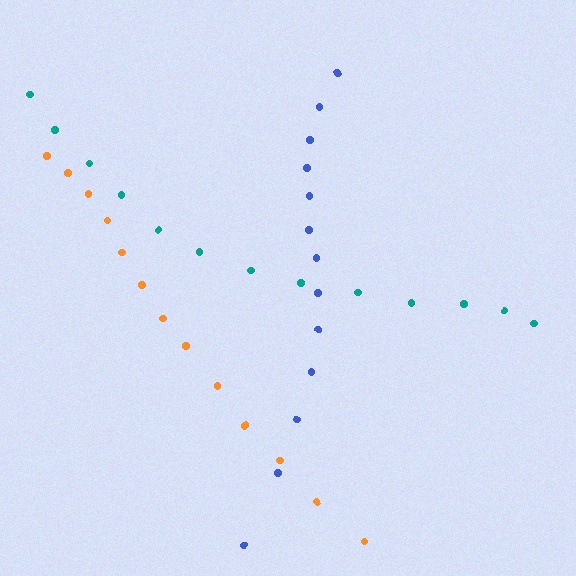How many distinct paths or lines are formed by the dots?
There are 3 distinct paths.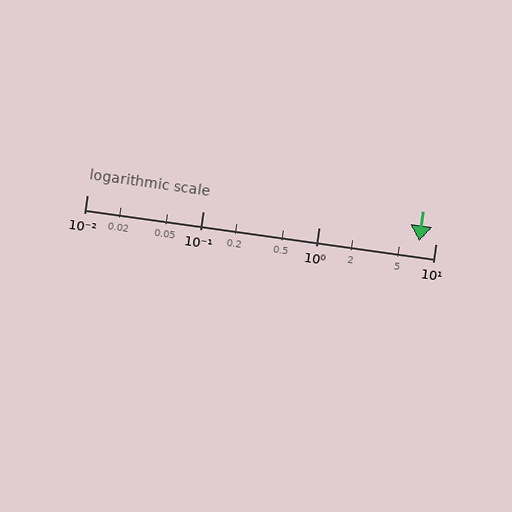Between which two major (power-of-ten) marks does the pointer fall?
The pointer is between 1 and 10.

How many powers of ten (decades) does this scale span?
The scale spans 3 decades, from 0.01 to 10.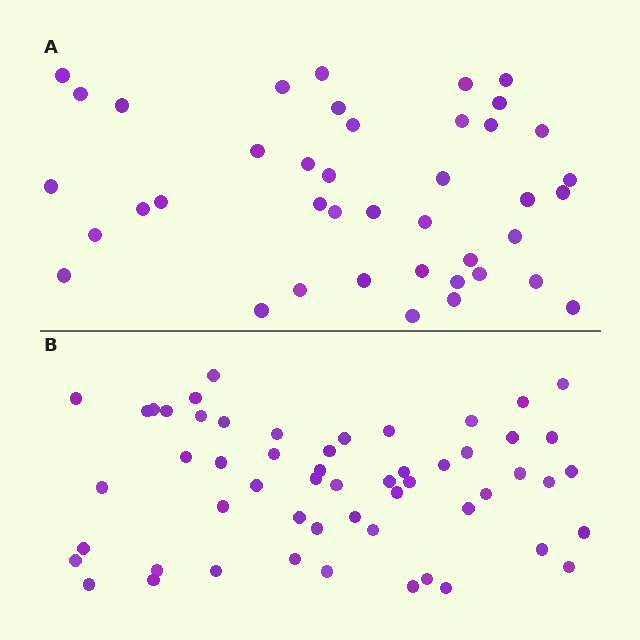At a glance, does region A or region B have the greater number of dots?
Region B (the bottom region) has more dots.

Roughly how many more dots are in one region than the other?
Region B has approximately 15 more dots than region A.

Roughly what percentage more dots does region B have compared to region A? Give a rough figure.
About 35% more.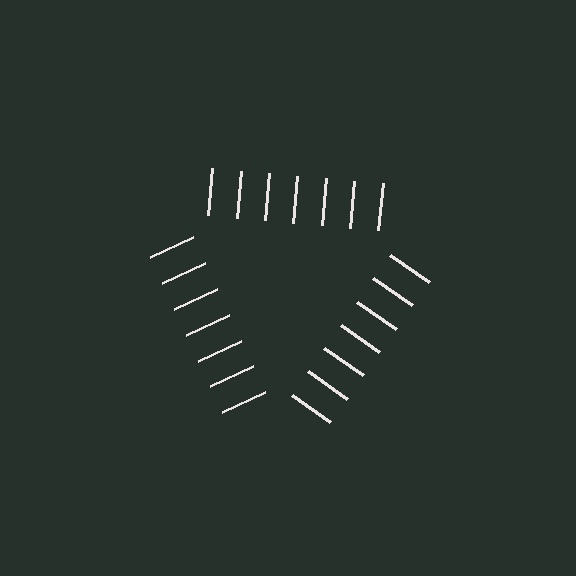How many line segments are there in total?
21 — 7 along each of the 3 edges.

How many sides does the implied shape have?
3 sides — the line-ends trace a triangle.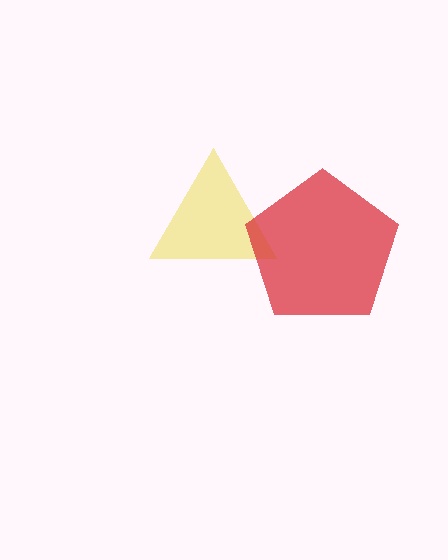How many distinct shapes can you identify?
There are 2 distinct shapes: a yellow triangle, a red pentagon.